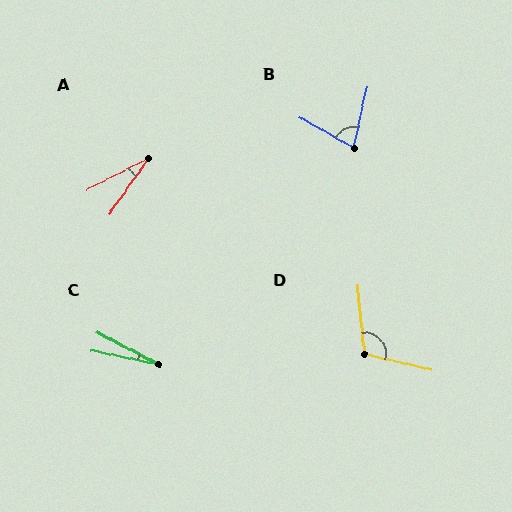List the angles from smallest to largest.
C (15°), A (28°), B (73°), D (110°).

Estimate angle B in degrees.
Approximately 73 degrees.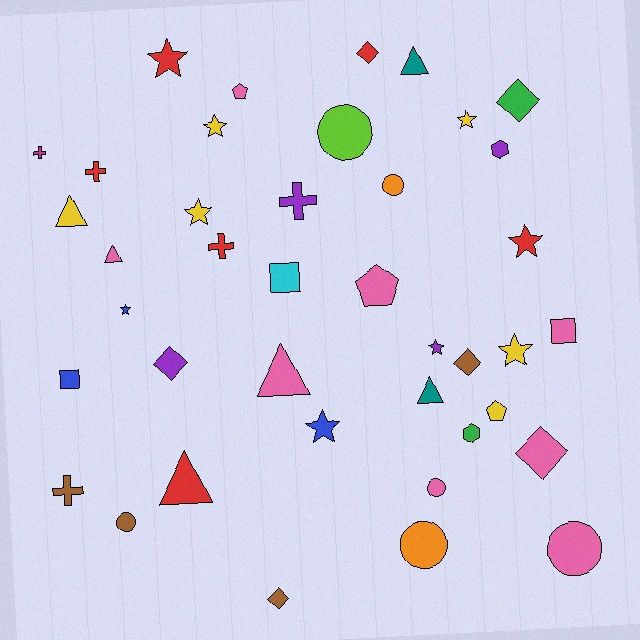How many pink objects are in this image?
There are 8 pink objects.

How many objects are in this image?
There are 40 objects.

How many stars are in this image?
There are 9 stars.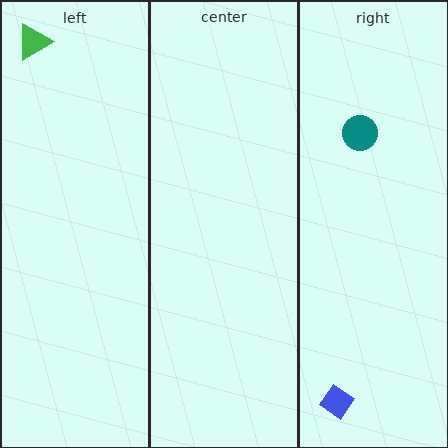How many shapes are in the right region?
2.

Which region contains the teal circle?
The right region.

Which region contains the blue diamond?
The right region.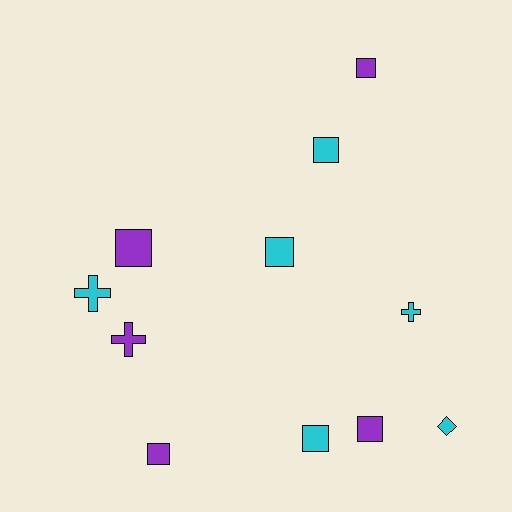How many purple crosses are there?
There is 1 purple cross.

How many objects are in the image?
There are 11 objects.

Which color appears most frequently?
Cyan, with 6 objects.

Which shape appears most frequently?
Square, with 7 objects.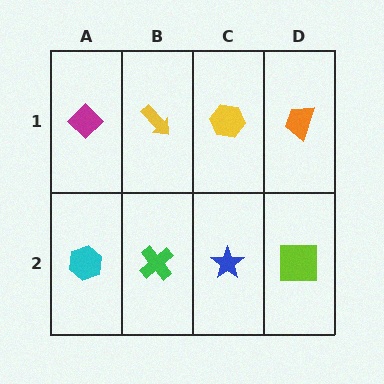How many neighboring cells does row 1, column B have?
3.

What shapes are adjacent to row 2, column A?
A magenta diamond (row 1, column A), a green cross (row 2, column B).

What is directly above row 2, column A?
A magenta diamond.